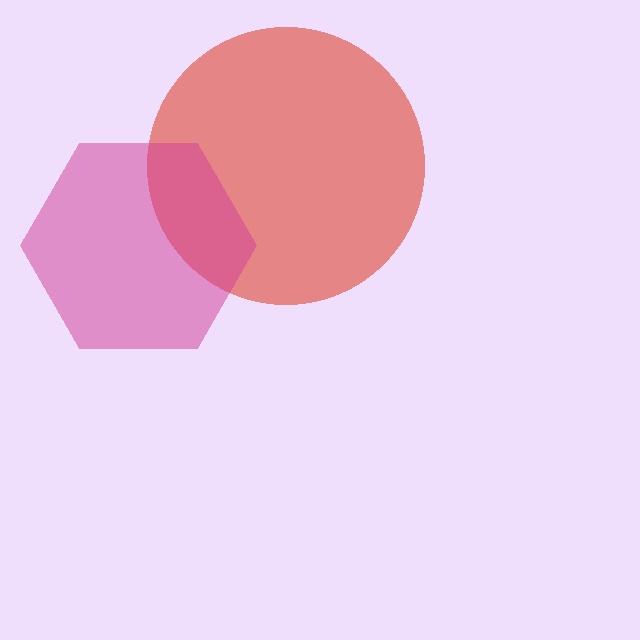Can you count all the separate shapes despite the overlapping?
Yes, there are 2 separate shapes.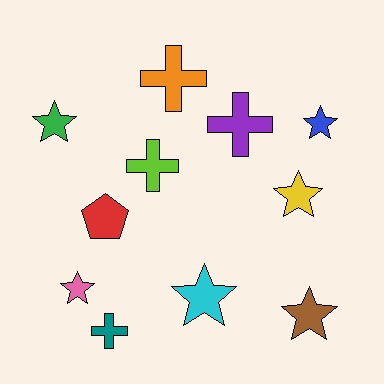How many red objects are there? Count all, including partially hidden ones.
There is 1 red object.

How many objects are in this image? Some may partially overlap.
There are 11 objects.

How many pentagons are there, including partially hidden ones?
There is 1 pentagon.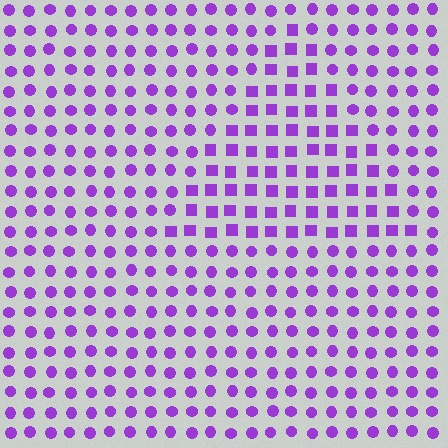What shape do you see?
I see a triangle.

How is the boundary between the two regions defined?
The boundary is defined by a change in element shape: squares inside vs. circles outside. All elements share the same color and spacing.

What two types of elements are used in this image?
The image uses squares inside the triangle region and circles outside it.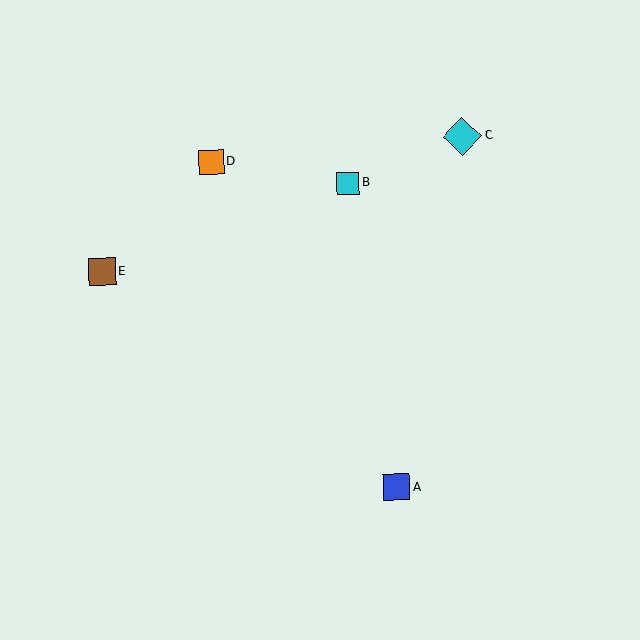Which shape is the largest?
The cyan diamond (labeled C) is the largest.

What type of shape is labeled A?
Shape A is a blue square.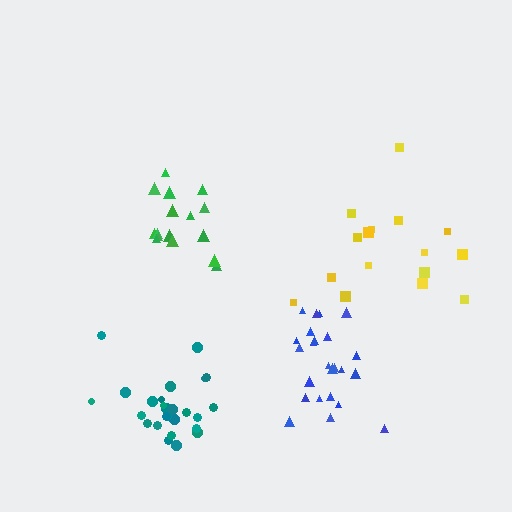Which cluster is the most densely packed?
Teal.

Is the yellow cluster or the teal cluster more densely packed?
Teal.